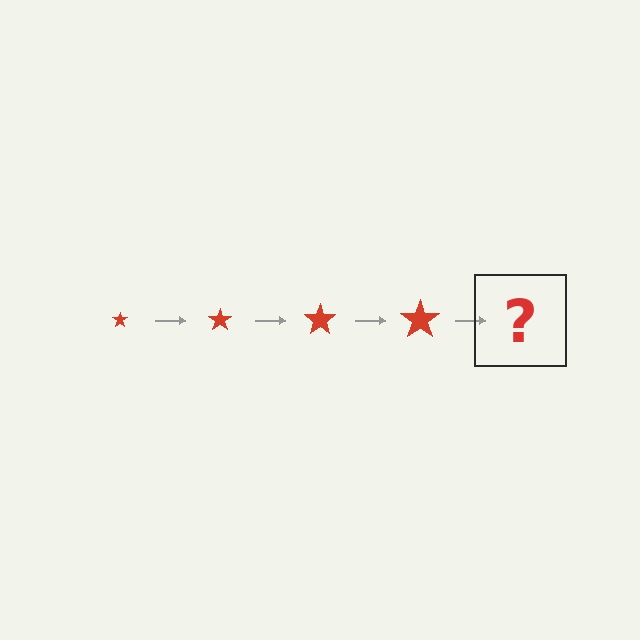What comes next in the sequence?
The next element should be a red star, larger than the previous one.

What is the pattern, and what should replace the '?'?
The pattern is that the star gets progressively larger each step. The '?' should be a red star, larger than the previous one.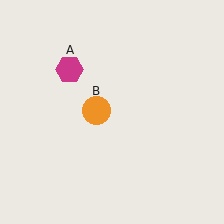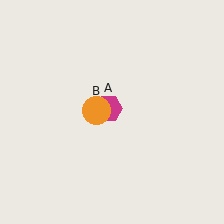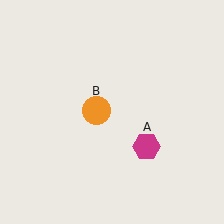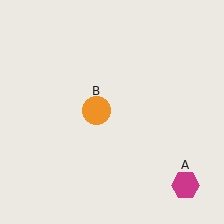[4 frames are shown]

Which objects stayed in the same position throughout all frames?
Orange circle (object B) remained stationary.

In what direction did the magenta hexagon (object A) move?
The magenta hexagon (object A) moved down and to the right.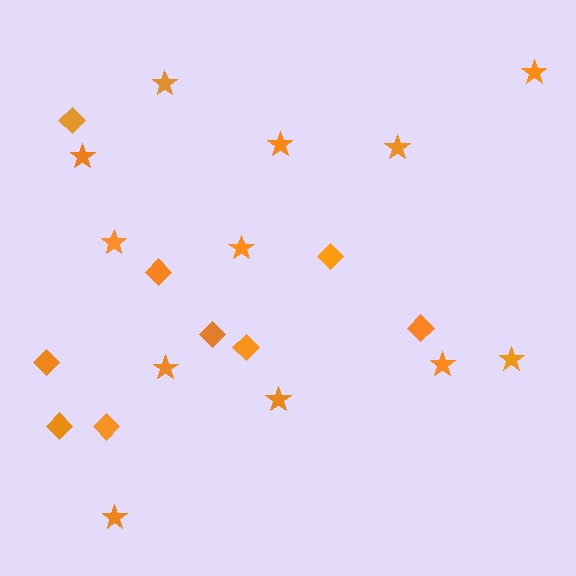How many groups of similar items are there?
There are 2 groups: one group of diamonds (9) and one group of stars (12).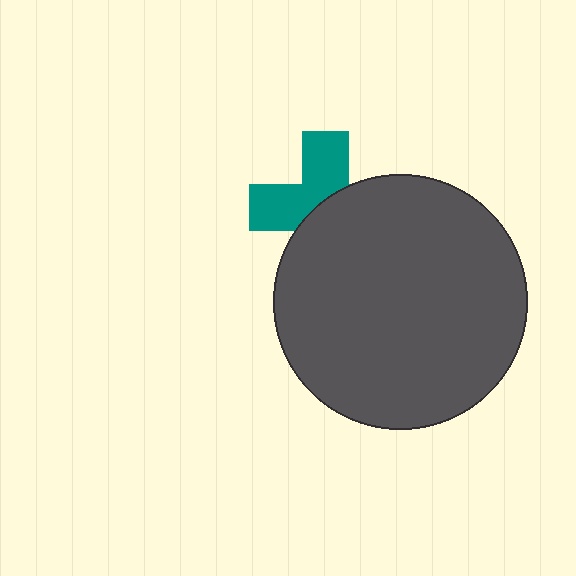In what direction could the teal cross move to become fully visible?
The teal cross could move up. That would shift it out from behind the dark gray circle entirely.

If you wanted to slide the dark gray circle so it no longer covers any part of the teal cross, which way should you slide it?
Slide it down — that is the most direct way to separate the two shapes.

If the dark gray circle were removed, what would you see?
You would see the complete teal cross.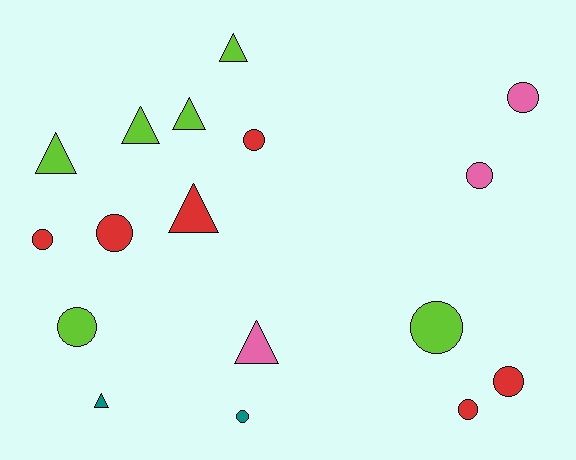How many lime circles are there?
There are 2 lime circles.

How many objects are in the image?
There are 17 objects.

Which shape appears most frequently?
Circle, with 10 objects.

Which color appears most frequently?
Red, with 6 objects.